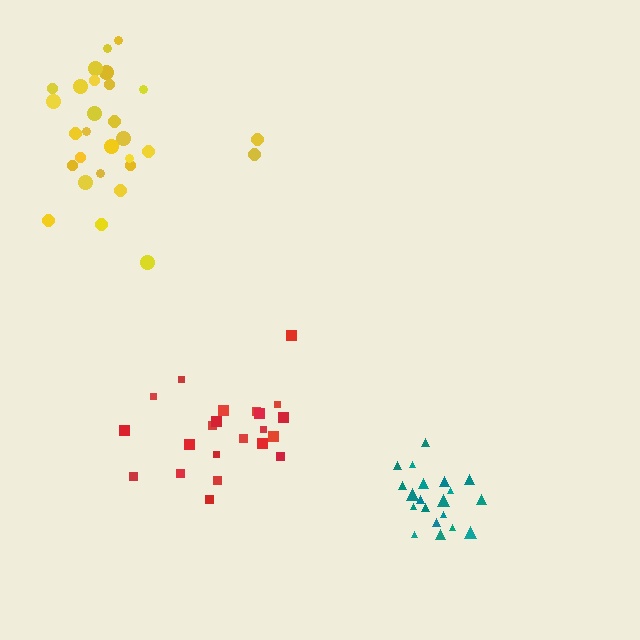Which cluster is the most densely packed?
Teal.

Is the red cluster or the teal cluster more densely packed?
Teal.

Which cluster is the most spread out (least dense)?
Yellow.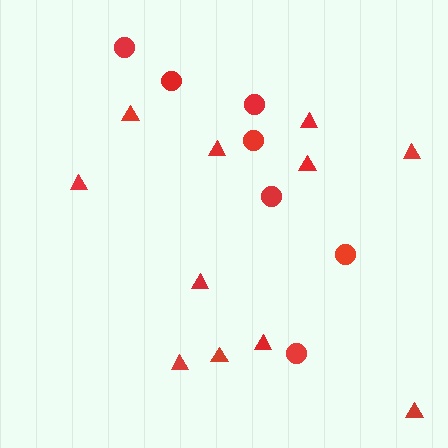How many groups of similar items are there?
There are 2 groups: one group of triangles (11) and one group of circles (7).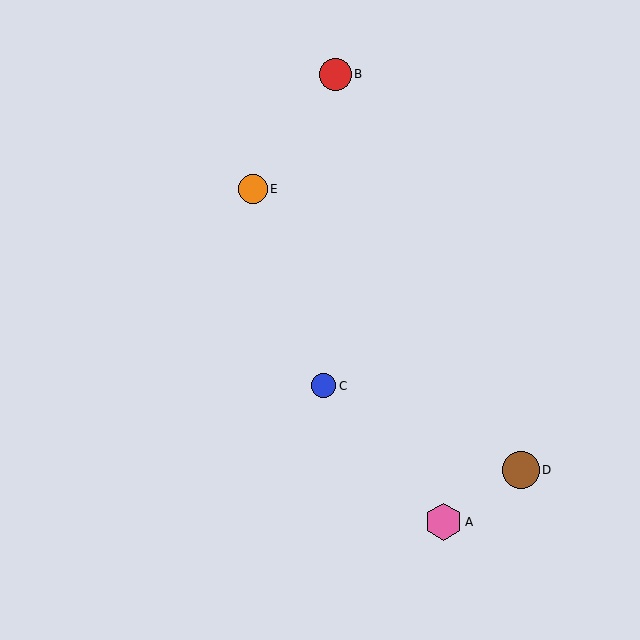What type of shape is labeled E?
Shape E is an orange circle.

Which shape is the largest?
The brown circle (labeled D) is the largest.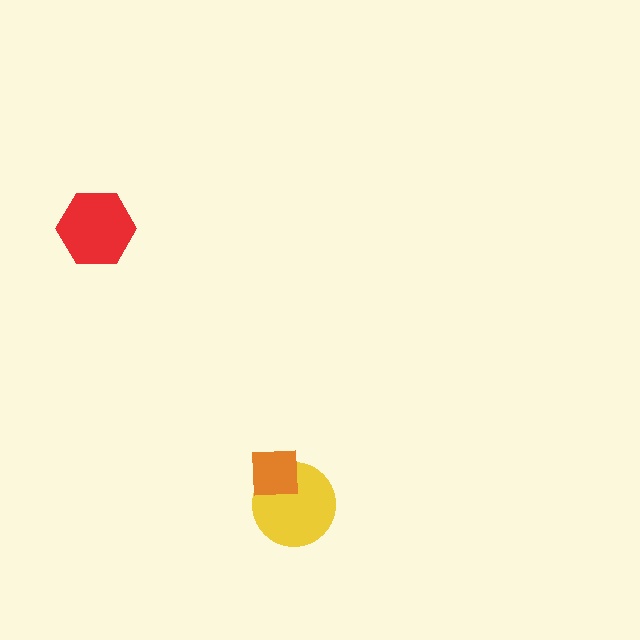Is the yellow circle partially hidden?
Yes, it is partially covered by another shape.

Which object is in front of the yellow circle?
The orange square is in front of the yellow circle.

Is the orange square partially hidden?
No, no other shape covers it.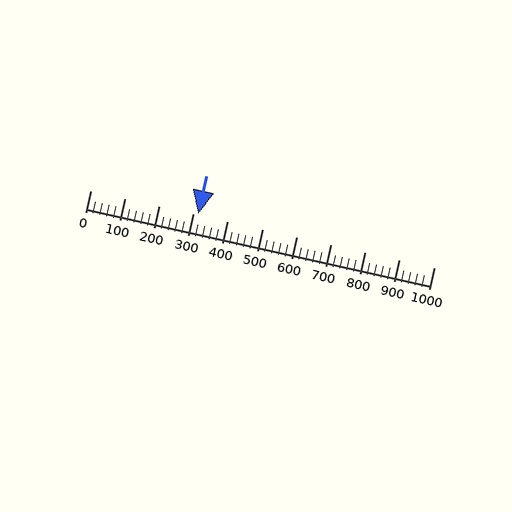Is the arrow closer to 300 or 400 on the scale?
The arrow is closer to 300.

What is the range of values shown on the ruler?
The ruler shows values from 0 to 1000.